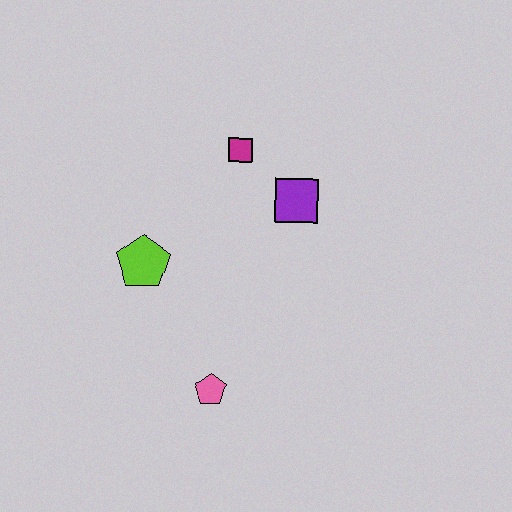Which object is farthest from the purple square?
The pink pentagon is farthest from the purple square.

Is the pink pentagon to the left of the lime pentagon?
No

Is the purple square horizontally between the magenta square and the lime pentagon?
No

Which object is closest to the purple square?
The magenta square is closest to the purple square.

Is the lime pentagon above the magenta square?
No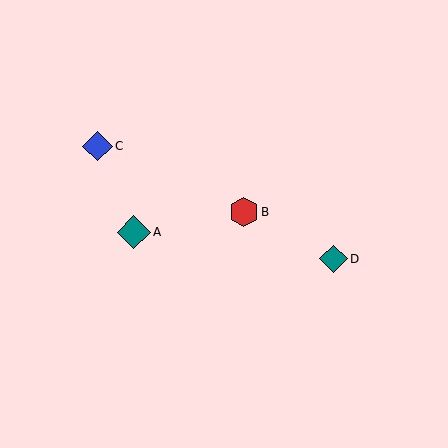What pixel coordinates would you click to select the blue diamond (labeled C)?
Click at (97, 146) to select the blue diamond C.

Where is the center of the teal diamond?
The center of the teal diamond is at (134, 232).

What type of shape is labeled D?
Shape D is a teal diamond.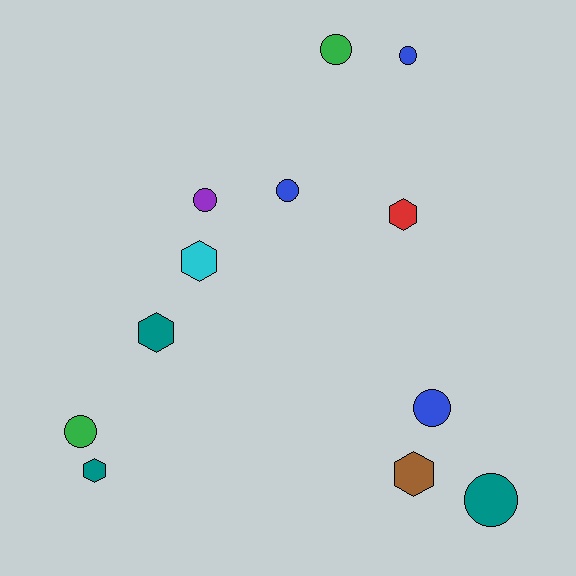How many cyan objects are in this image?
There is 1 cyan object.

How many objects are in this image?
There are 12 objects.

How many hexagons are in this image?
There are 5 hexagons.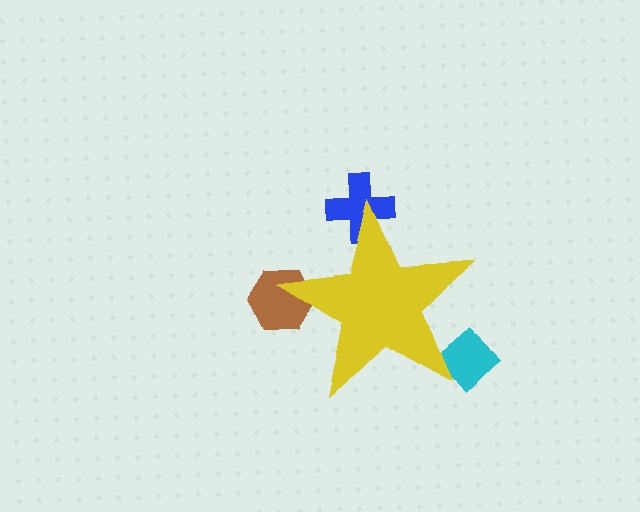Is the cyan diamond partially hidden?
Yes, the cyan diamond is partially hidden behind the yellow star.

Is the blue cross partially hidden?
Yes, the blue cross is partially hidden behind the yellow star.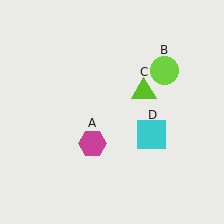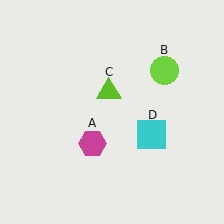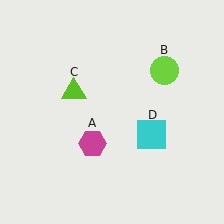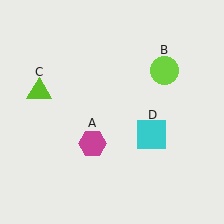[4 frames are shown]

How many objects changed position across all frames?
1 object changed position: lime triangle (object C).